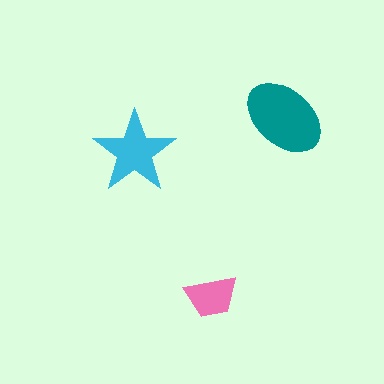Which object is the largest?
The teal ellipse.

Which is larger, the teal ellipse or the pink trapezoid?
The teal ellipse.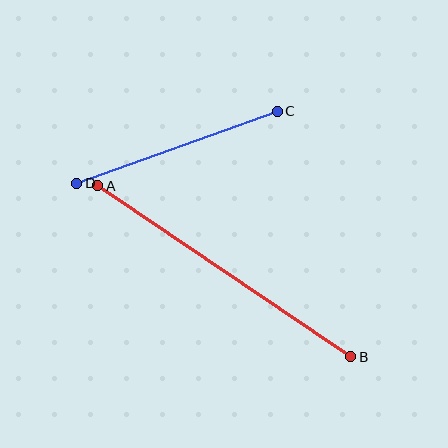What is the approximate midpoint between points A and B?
The midpoint is at approximately (224, 271) pixels.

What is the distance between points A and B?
The distance is approximately 305 pixels.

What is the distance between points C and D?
The distance is approximately 213 pixels.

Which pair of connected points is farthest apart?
Points A and B are farthest apart.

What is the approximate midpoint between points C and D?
The midpoint is at approximately (177, 147) pixels.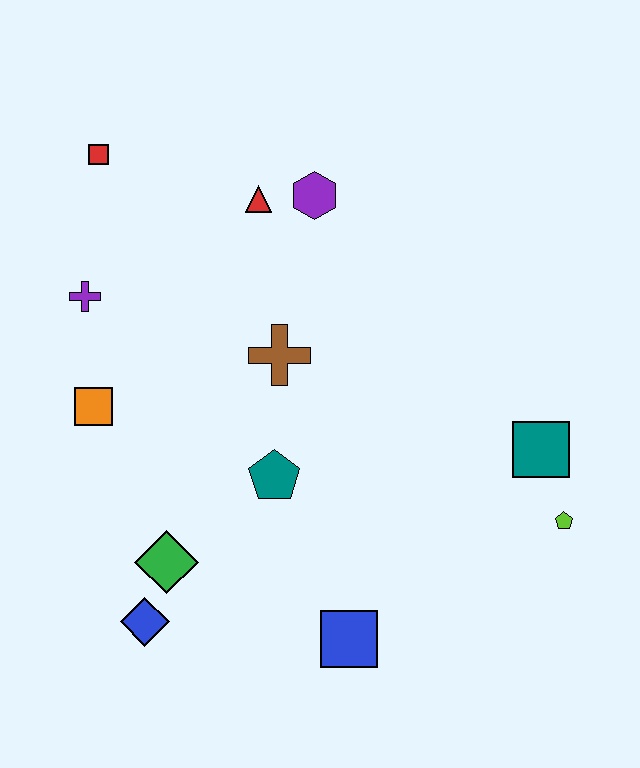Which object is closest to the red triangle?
The purple hexagon is closest to the red triangle.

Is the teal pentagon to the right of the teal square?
No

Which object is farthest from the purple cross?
The lime pentagon is farthest from the purple cross.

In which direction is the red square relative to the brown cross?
The red square is above the brown cross.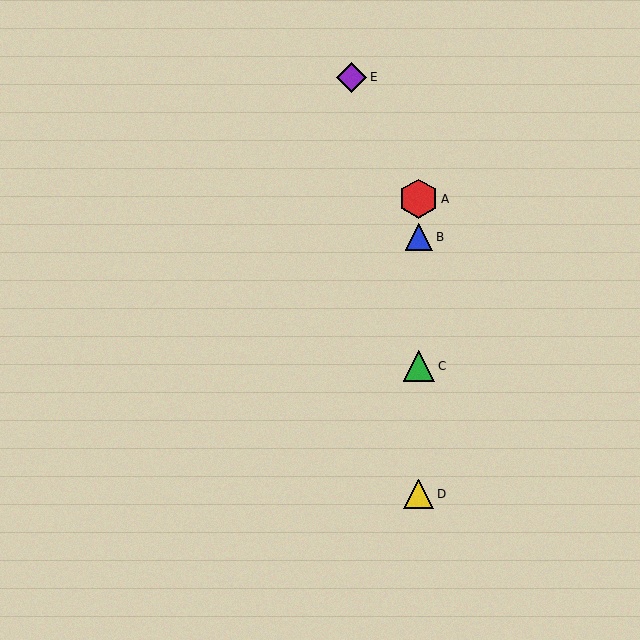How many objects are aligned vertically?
4 objects (A, B, C, D) are aligned vertically.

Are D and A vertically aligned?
Yes, both are at x≈419.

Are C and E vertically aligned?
No, C is at x≈419 and E is at x≈352.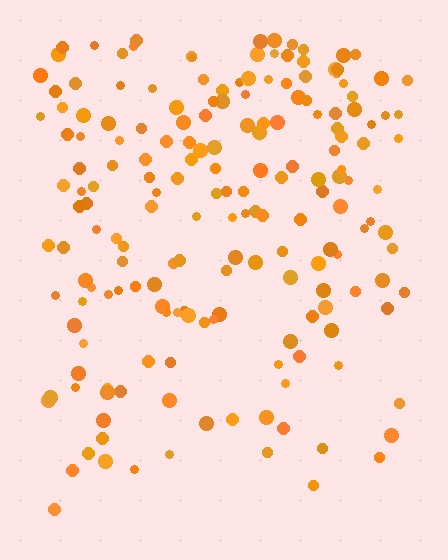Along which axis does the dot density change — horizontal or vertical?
Vertical.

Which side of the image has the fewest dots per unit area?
The bottom.